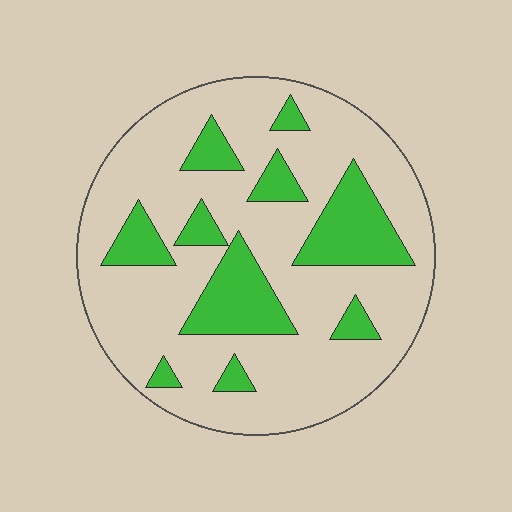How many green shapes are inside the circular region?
10.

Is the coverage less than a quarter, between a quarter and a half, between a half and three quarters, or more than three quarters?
Less than a quarter.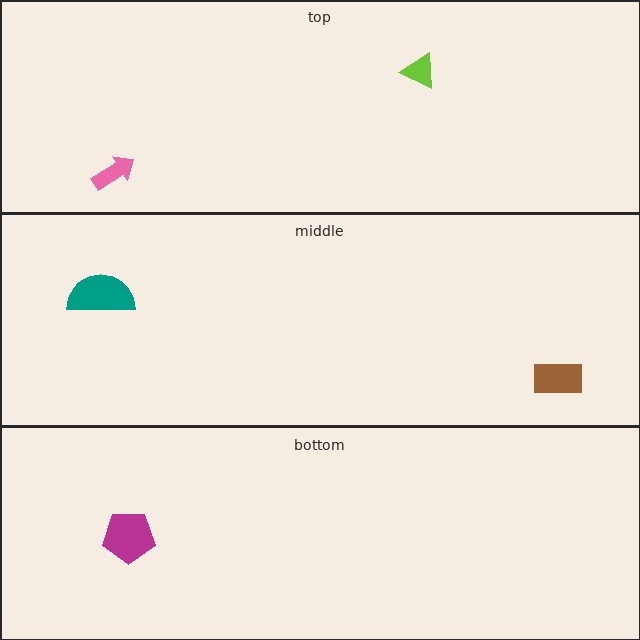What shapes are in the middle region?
The brown rectangle, the teal semicircle.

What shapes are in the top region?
The lime triangle, the pink arrow.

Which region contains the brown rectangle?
The middle region.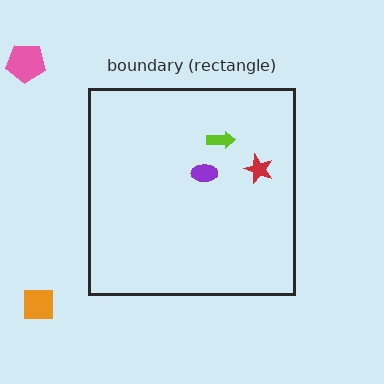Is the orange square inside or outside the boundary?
Outside.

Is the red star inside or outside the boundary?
Inside.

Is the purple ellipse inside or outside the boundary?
Inside.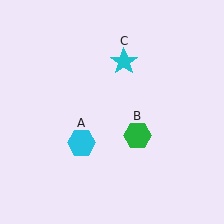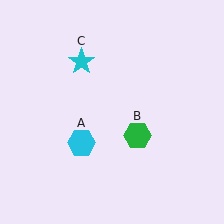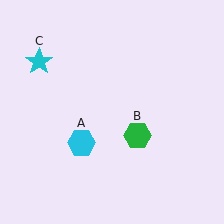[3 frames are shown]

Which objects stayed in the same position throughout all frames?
Cyan hexagon (object A) and green hexagon (object B) remained stationary.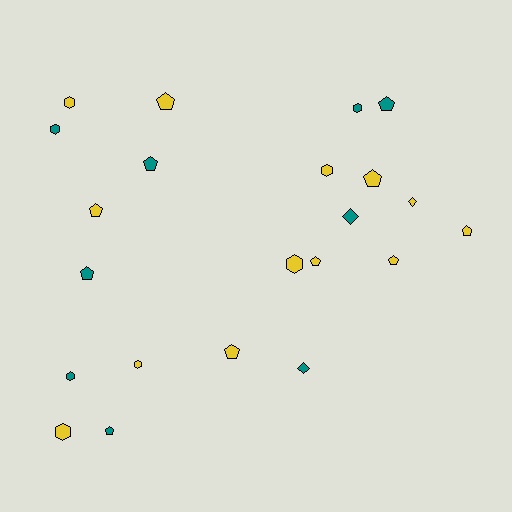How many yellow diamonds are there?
There is 1 yellow diamond.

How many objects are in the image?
There are 22 objects.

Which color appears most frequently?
Yellow, with 13 objects.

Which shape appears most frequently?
Pentagon, with 11 objects.